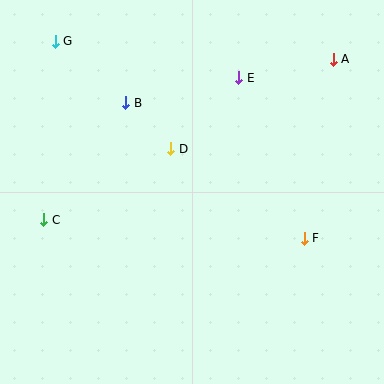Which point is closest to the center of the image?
Point D at (171, 149) is closest to the center.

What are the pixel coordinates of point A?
Point A is at (333, 59).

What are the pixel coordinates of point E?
Point E is at (239, 78).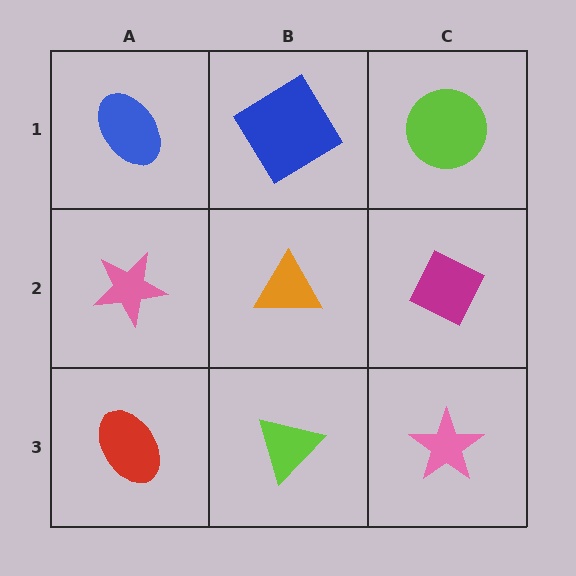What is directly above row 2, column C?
A lime circle.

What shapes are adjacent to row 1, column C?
A magenta diamond (row 2, column C), a blue diamond (row 1, column B).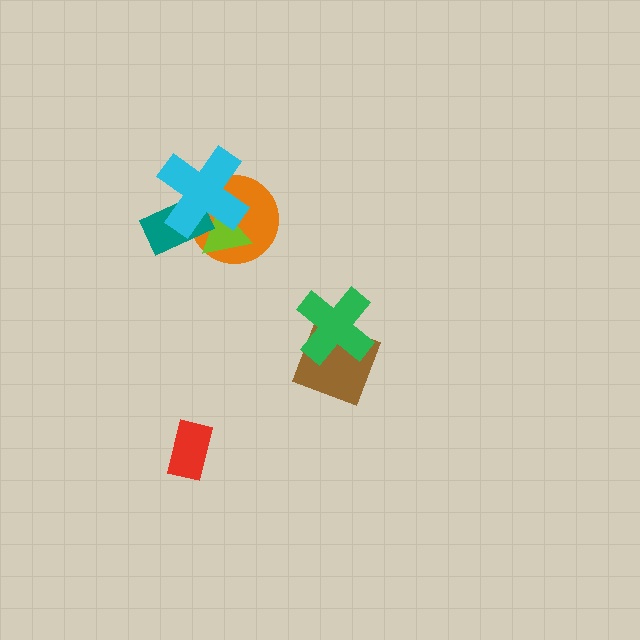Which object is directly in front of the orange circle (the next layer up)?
The lime triangle is directly in front of the orange circle.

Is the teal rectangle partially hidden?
Yes, it is partially covered by another shape.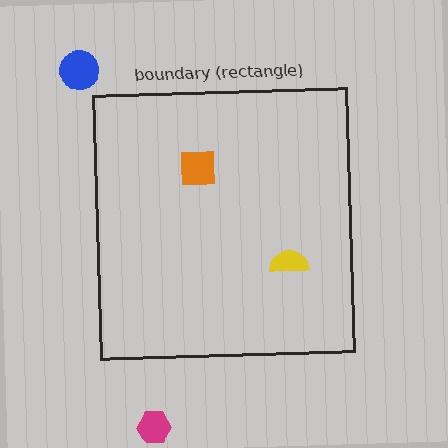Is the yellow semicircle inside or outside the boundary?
Inside.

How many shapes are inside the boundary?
2 inside, 2 outside.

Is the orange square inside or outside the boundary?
Inside.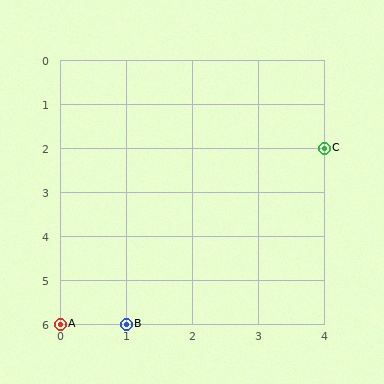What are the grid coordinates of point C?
Point C is at grid coordinates (4, 2).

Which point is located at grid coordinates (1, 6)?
Point B is at (1, 6).